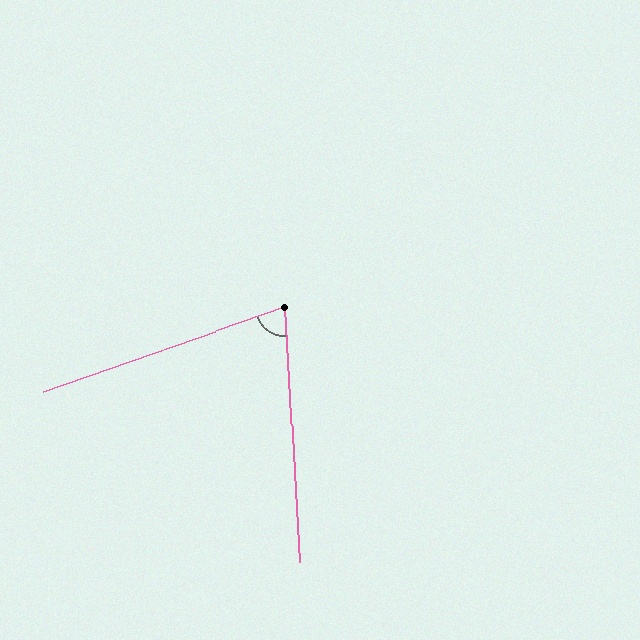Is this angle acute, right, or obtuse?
It is acute.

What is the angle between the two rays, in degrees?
Approximately 74 degrees.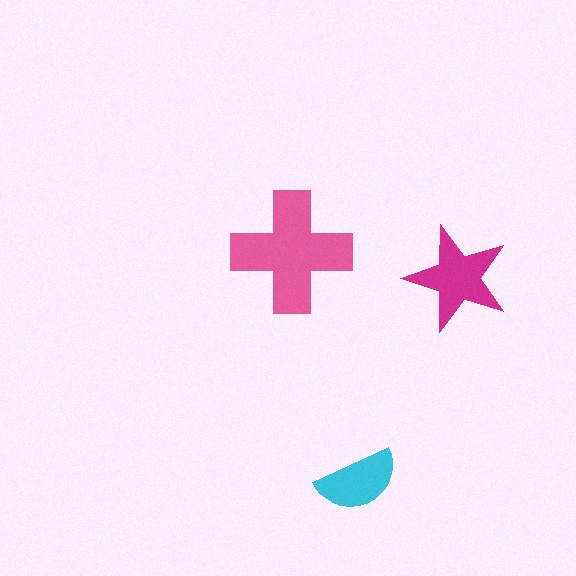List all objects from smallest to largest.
The cyan semicircle, the magenta star, the pink cross.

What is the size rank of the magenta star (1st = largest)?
2nd.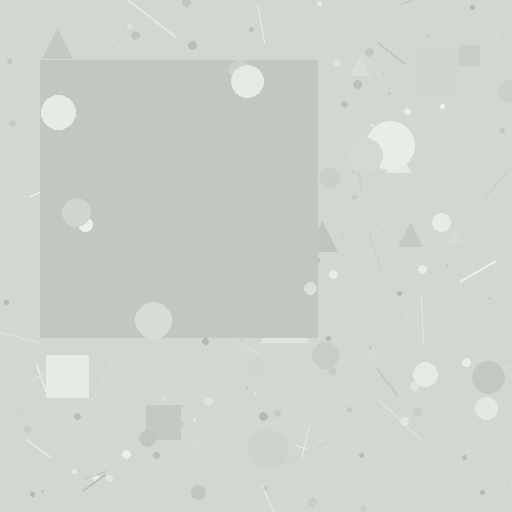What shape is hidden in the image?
A square is hidden in the image.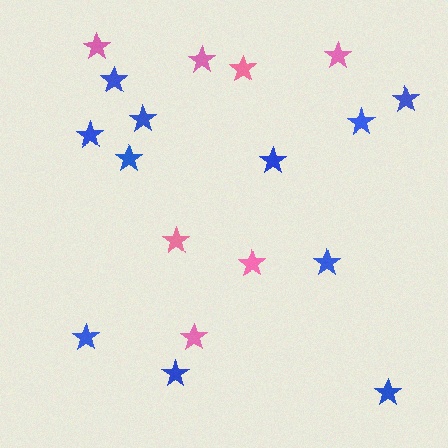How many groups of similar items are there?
There are 2 groups: one group of blue stars (11) and one group of pink stars (7).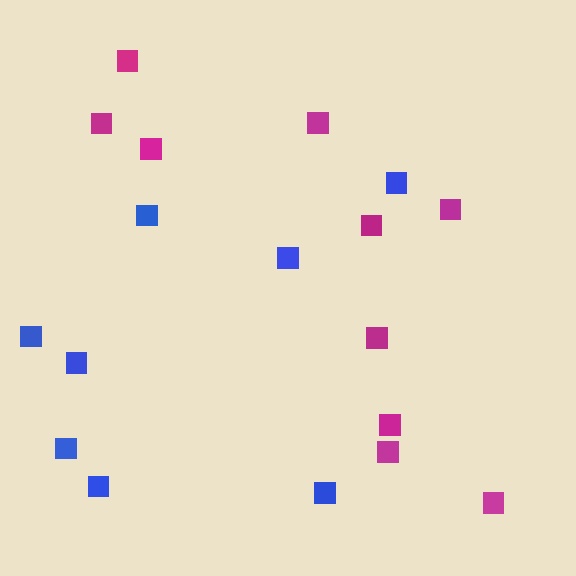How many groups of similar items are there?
There are 2 groups: one group of magenta squares (10) and one group of blue squares (8).